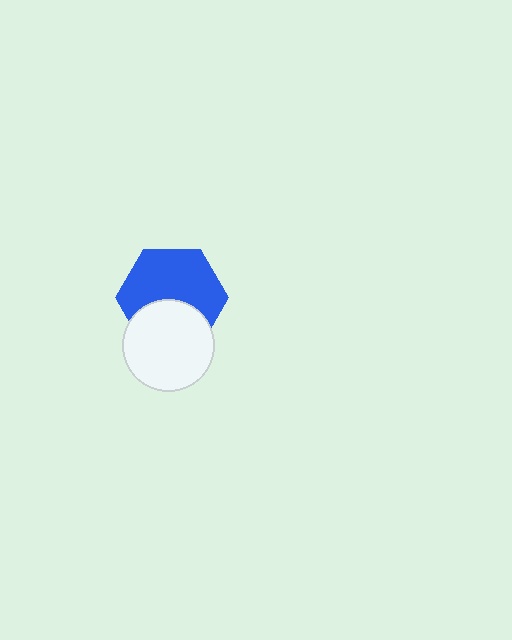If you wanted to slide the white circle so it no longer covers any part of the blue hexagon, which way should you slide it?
Slide it down — that is the most direct way to separate the two shapes.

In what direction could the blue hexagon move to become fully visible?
The blue hexagon could move up. That would shift it out from behind the white circle entirely.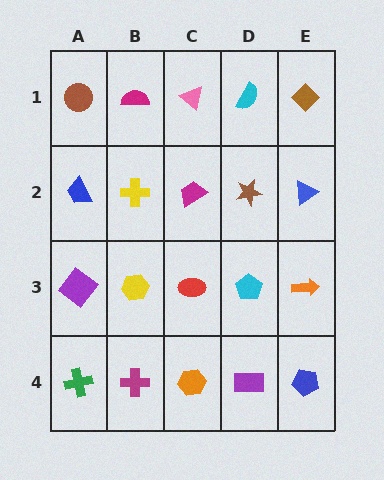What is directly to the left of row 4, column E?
A purple rectangle.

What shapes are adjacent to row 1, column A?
A blue trapezoid (row 2, column A), a magenta semicircle (row 1, column B).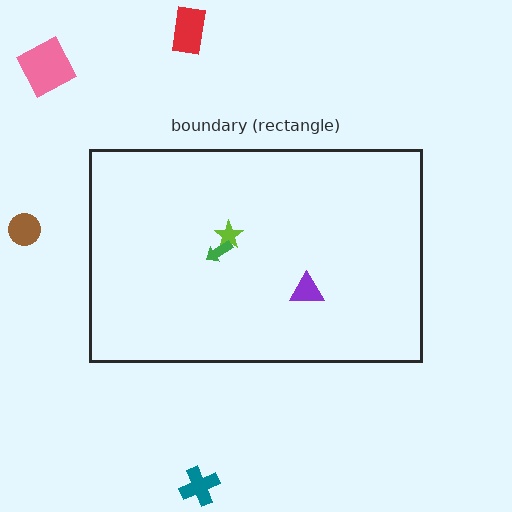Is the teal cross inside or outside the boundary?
Outside.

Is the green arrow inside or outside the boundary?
Inside.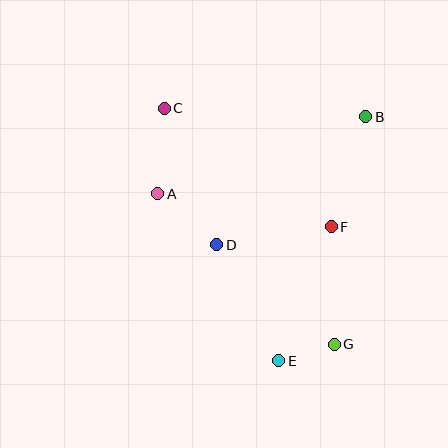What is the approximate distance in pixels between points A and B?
The distance between A and B is approximately 221 pixels.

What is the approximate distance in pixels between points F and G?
The distance between F and G is approximately 118 pixels.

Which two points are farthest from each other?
Points C and G are farthest from each other.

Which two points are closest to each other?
Points E and G are closest to each other.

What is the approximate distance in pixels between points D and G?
The distance between D and G is approximately 154 pixels.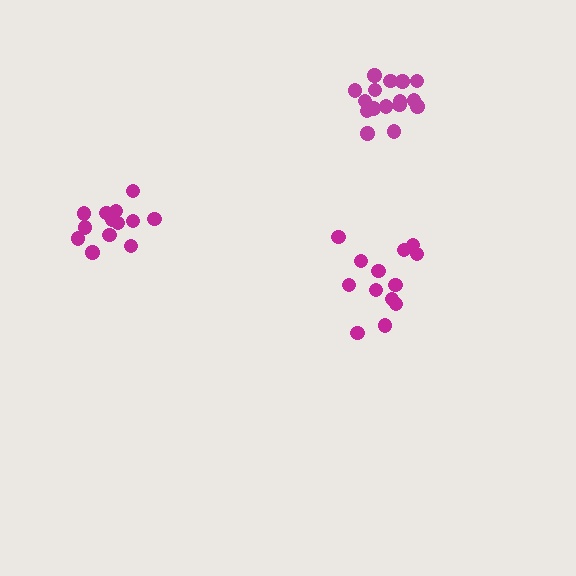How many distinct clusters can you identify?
There are 3 distinct clusters.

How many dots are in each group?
Group 1: 13 dots, Group 2: 13 dots, Group 3: 16 dots (42 total).